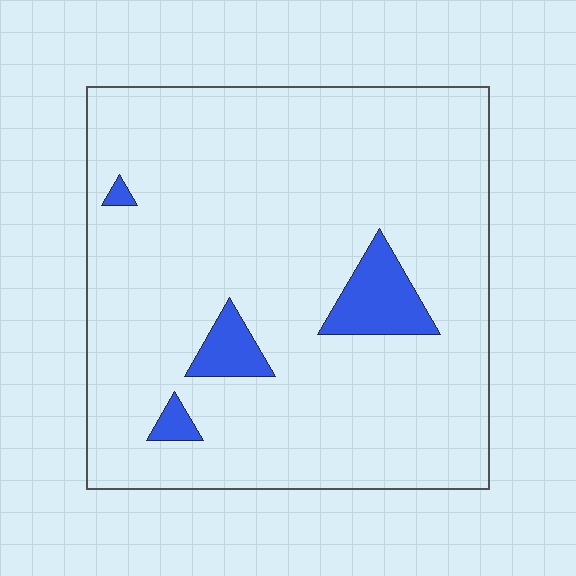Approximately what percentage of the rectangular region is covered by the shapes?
Approximately 10%.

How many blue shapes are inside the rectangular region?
4.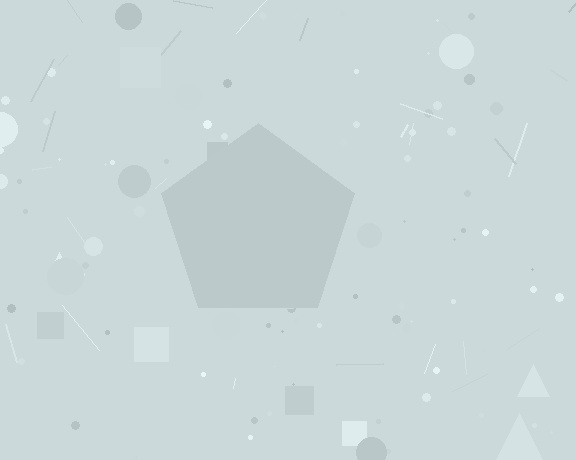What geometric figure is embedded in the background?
A pentagon is embedded in the background.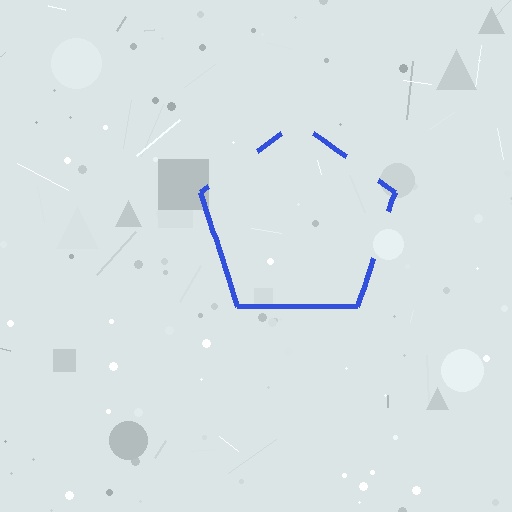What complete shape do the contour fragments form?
The contour fragments form a pentagon.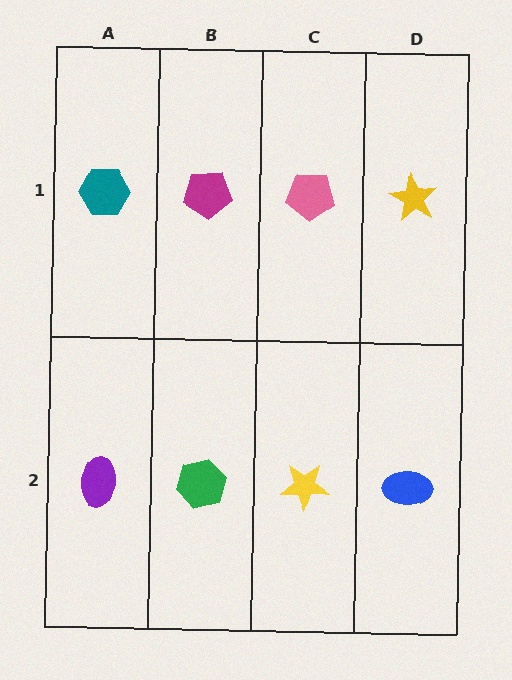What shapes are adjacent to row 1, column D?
A blue ellipse (row 2, column D), a pink pentagon (row 1, column C).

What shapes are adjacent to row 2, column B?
A magenta pentagon (row 1, column B), a purple ellipse (row 2, column A), a yellow star (row 2, column C).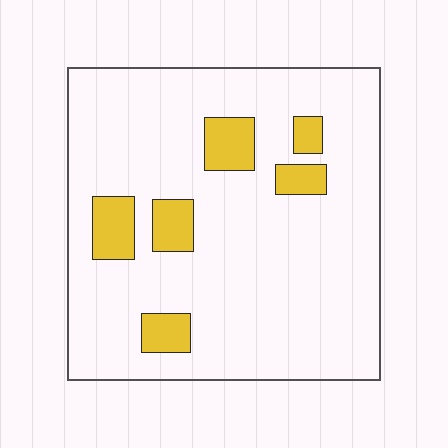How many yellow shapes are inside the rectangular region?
6.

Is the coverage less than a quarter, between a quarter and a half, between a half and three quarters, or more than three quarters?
Less than a quarter.